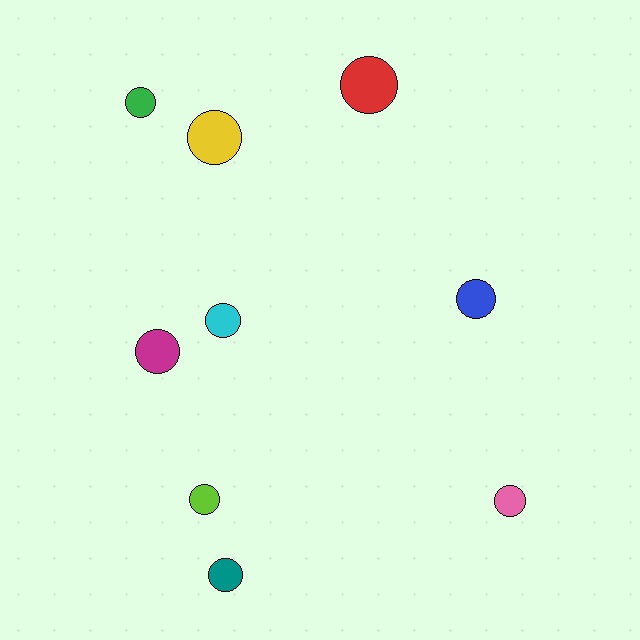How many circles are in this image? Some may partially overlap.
There are 9 circles.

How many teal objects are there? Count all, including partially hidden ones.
There is 1 teal object.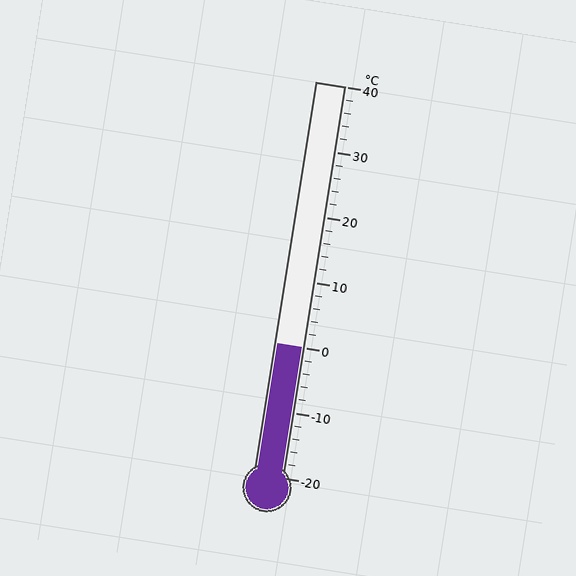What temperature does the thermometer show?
The thermometer shows approximately 0°C.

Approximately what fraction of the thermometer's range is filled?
The thermometer is filled to approximately 35% of its range.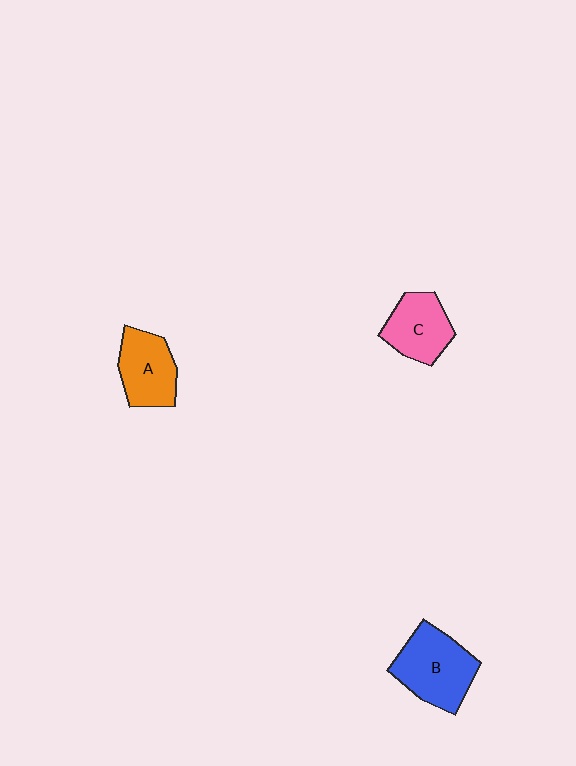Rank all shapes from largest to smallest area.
From largest to smallest: B (blue), A (orange), C (pink).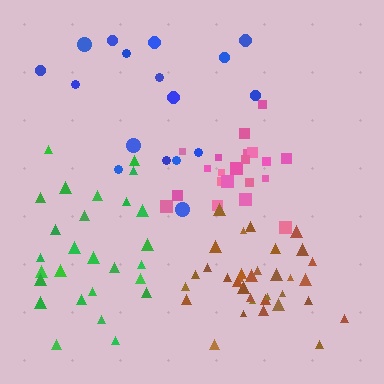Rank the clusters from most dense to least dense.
brown, pink, green, blue.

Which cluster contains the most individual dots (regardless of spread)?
Brown (34).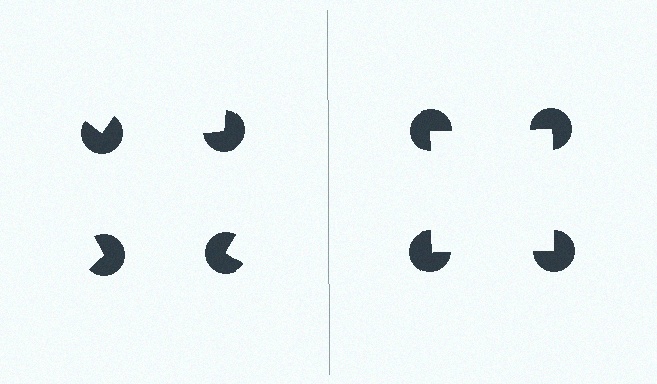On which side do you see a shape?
An illusory square appears on the right side. On the left side the wedge cuts are rotated, so no coherent shape forms.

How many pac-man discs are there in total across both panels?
8 — 4 on each side.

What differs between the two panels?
The pac-man discs are positioned identically on both sides; only the wedge orientations differ. On the right they align to a square; on the left they are misaligned.